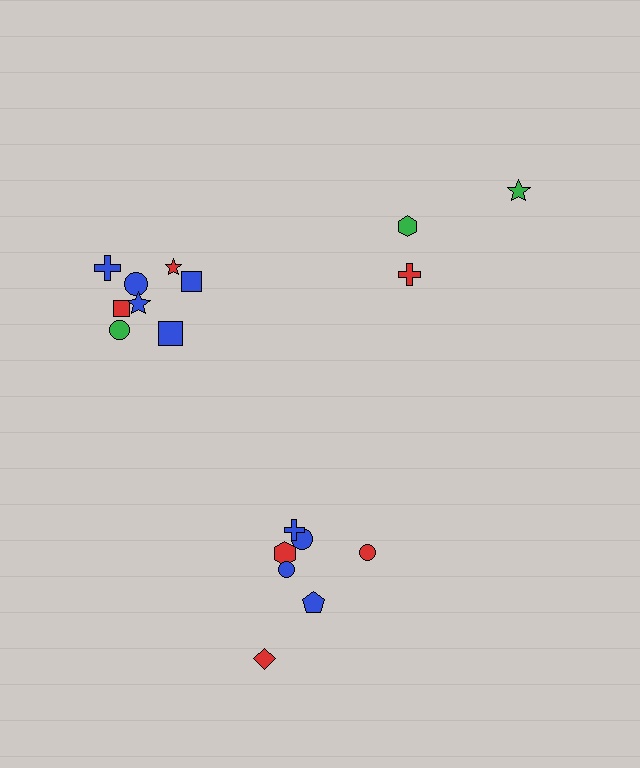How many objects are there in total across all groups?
There are 18 objects.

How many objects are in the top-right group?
There are 3 objects.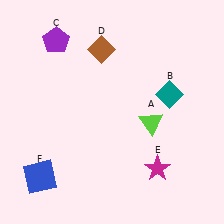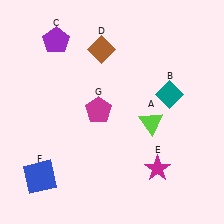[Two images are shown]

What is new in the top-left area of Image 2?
A magenta pentagon (G) was added in the top-left area of Image 2.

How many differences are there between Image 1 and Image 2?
There is 1 difference between the two images.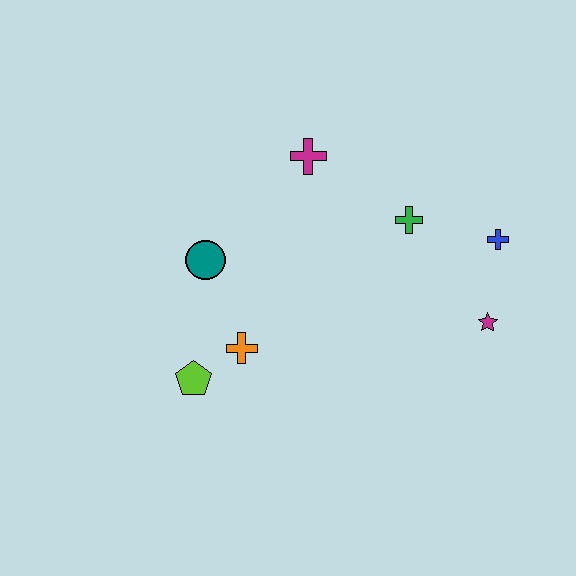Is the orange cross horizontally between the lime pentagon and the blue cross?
Yes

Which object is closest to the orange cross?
The lime pentagon is closest to the orange cross.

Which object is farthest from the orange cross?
The blue cross is farthest from the orange cross.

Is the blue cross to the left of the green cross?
No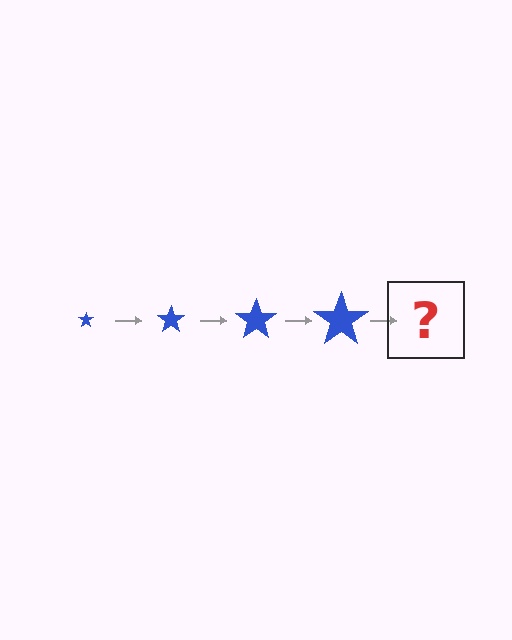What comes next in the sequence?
The next element should be a blue star, larger than the previous one.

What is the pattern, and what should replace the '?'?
The pattern is that the star gets progressively larger each step. The '?' should be a blue star, larger than the previous one.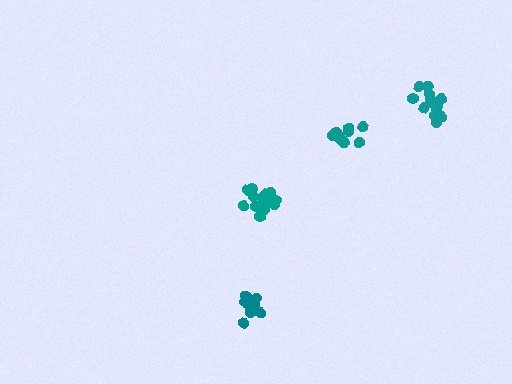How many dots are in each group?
Group 1: 10 dots, Group 2: 15 dots, Group 3: 11 dots, Group 4: 15 dots (51 total).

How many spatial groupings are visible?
There are 4 spatial groupings.